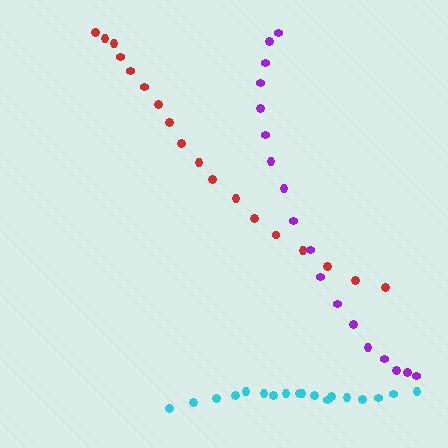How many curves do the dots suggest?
There are 3 distinct paths.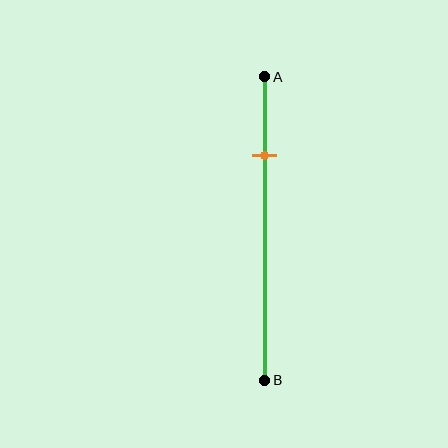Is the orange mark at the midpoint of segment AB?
No, the mark is at about 25% from A, not at the 50% midpoint.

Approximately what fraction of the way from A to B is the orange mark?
The orange mark is approximately 25% of the way from A to B.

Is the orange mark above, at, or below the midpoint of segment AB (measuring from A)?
The orange mark is above the midpoint of segment AB.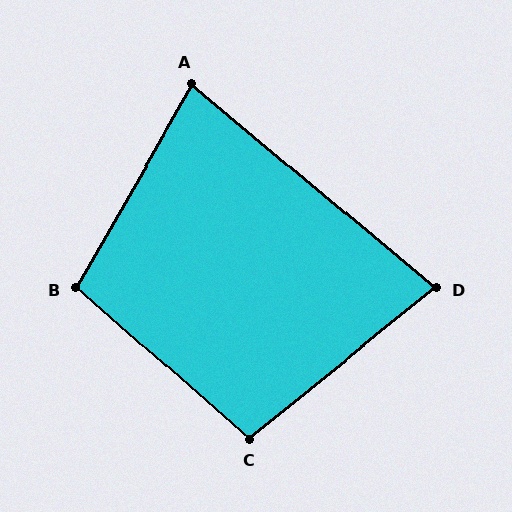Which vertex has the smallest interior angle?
D, at approximately 79 degrees.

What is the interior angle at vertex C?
Approximately 100 degrees (obtuse).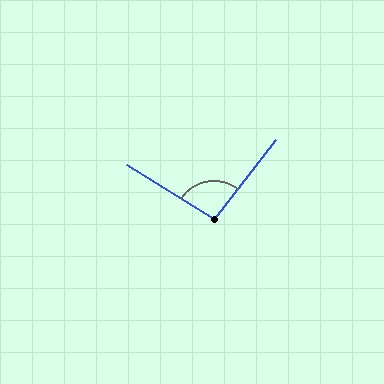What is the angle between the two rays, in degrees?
Approximately 96 degrees.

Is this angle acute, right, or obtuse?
It is obtuse.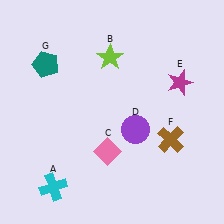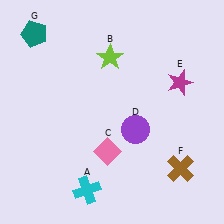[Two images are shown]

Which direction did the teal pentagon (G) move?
The teal pentagon (G) moved up.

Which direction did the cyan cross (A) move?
The cyan cross (A) moved right.